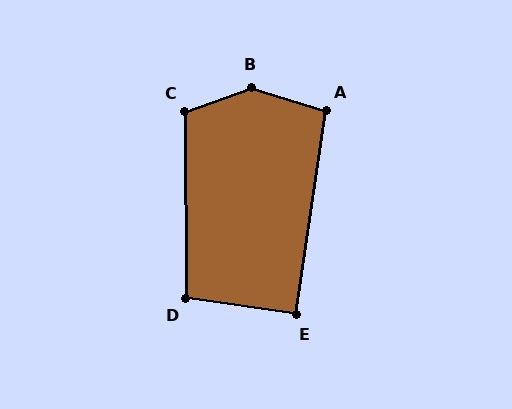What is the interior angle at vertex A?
Approximately 99 degrees (obtuse).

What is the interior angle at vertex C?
Approximately 110 degrees (obtuse).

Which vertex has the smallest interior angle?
E, at approximately 90 degrees.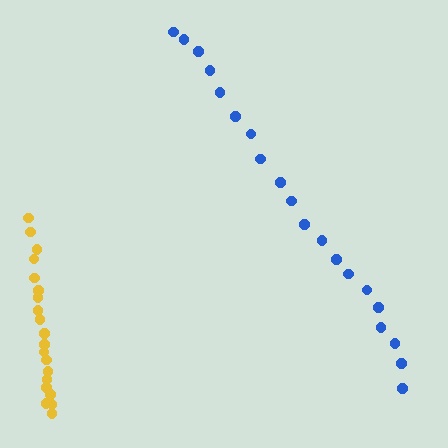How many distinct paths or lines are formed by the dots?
There are 2 distinct paths.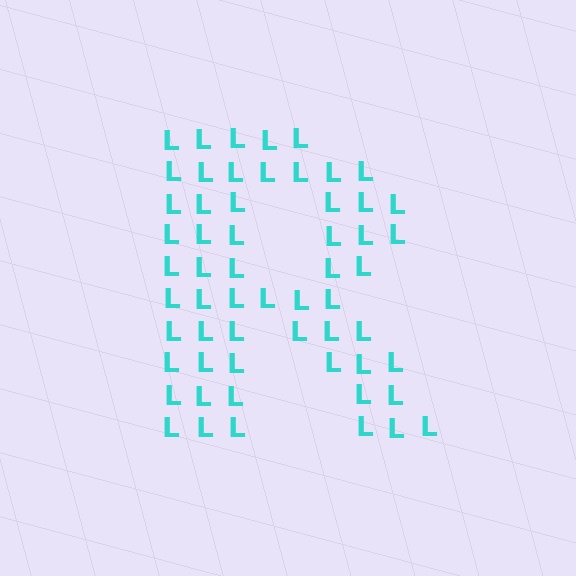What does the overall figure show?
The overall figure shows the letter R.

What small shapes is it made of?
It is made of small letter L's.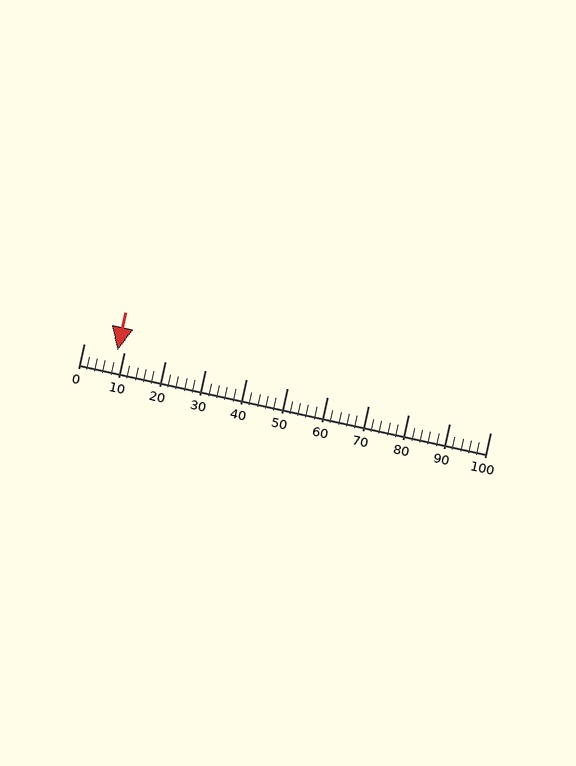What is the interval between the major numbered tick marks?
The major tick marks are spaced 10 units apart.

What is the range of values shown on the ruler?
The ruler shows values from 0 to 100.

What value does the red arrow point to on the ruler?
The red arrow points to approximately 8.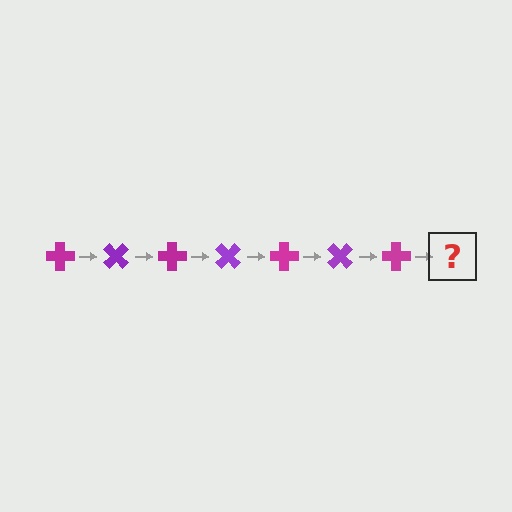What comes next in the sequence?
The next element should be a purple cross, rotated 315 degrees from the start.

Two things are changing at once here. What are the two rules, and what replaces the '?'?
The two rules are that it rotates 45 degrees each step and the color cycles through magenta and purple. The '?' should be a purple cross, rotated 315 degrees from the start.